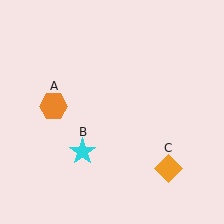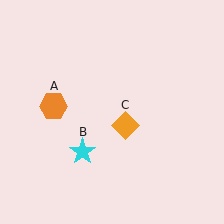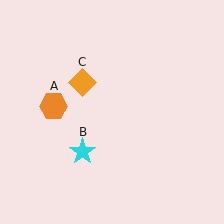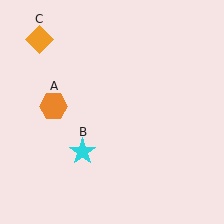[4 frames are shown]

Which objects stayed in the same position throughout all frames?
Orange hexagon (object A) and cyan star (object B) remained stationary.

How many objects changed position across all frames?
1 object changed position: orange diamond (object C).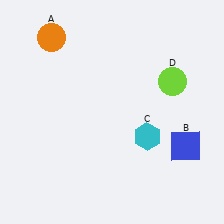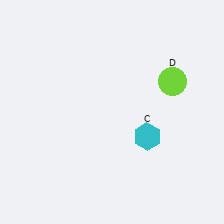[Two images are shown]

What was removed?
The orange circle (A), the blue square (B) were removed in Image 2.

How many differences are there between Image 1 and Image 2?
There are 2 differences between the two images.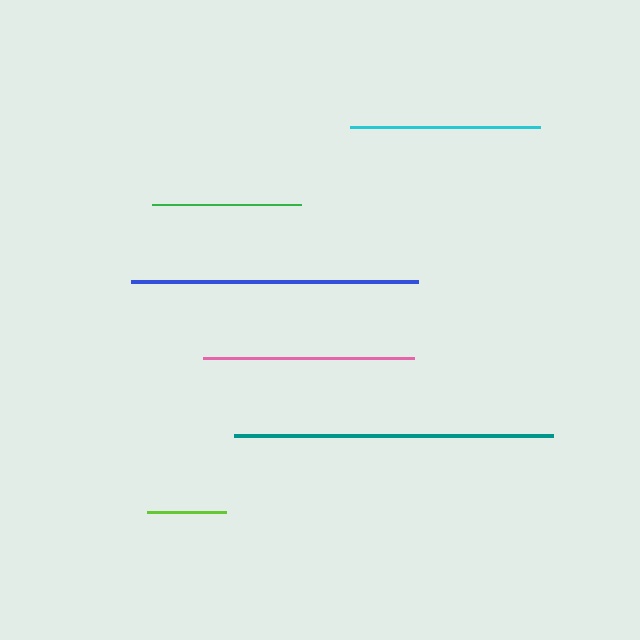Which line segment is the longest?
The teal line is the longest at approximately 319 pixels.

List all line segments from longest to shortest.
From longest to shortest: teal, blue, pink, cyan, green, lime.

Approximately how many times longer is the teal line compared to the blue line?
The teal line is approximately 1.1 times the length of the blue line.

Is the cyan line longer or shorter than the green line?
The cyan line is longer than the green line.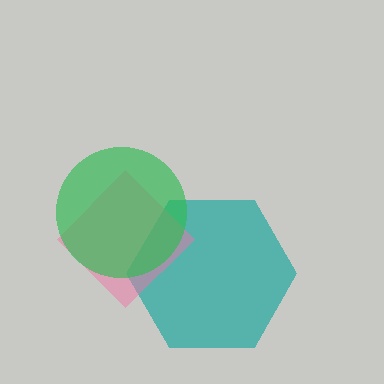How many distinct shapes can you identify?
There are 3 distinct shapes: a teal hexagon, a pink diamond, a green circle.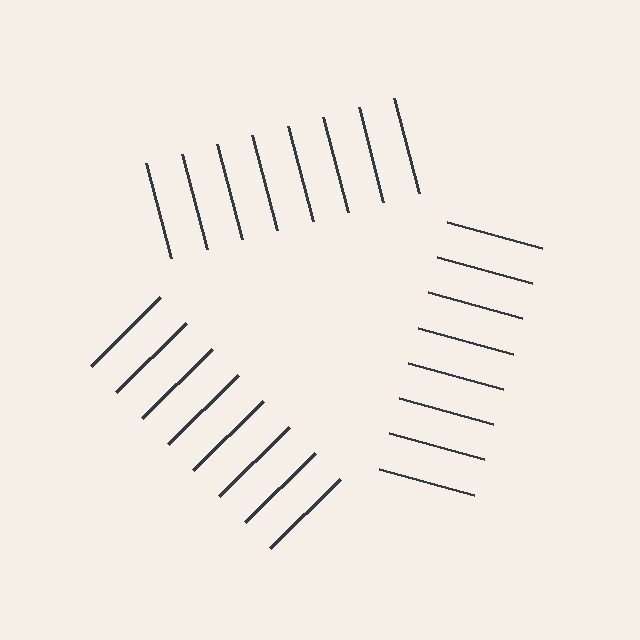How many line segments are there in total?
24 — 8 along each of the 3 edges.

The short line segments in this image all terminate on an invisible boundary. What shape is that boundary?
An illusory triangle — the line segments terminate on its edges but no continuous stroke is drawn.